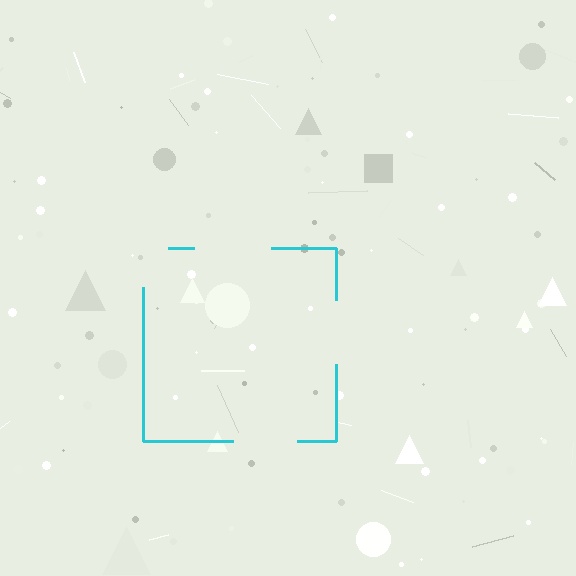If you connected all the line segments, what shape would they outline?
They would outline a square.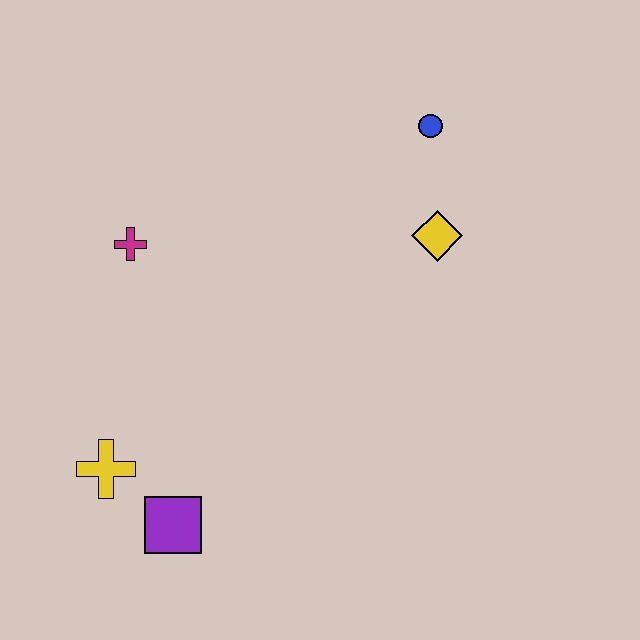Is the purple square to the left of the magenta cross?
No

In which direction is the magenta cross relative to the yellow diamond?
The magenta cross is to the left of the yellow diamond.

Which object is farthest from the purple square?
The blue circle is farthest from the purple square.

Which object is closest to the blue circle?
The yellow diamond is closest to the blue circle.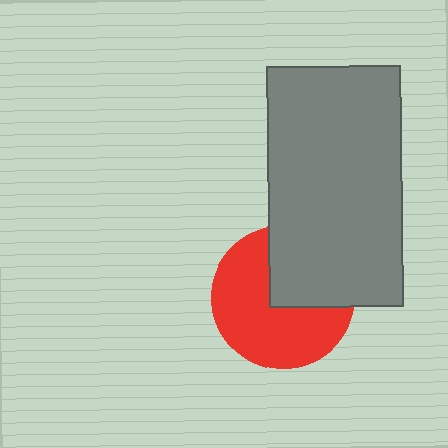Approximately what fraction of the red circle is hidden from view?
Roughly 37% of the red circle is hidden behind the gray rectangle.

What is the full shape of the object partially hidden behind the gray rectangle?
The partially hidden object is a red circle.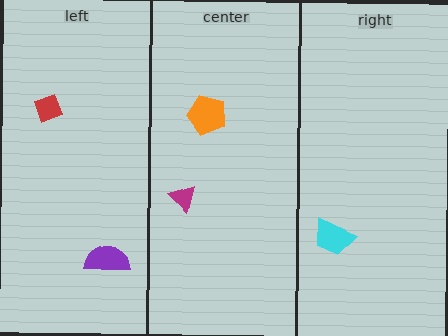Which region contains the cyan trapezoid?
The right region.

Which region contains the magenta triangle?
The center region.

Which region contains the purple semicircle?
The left region.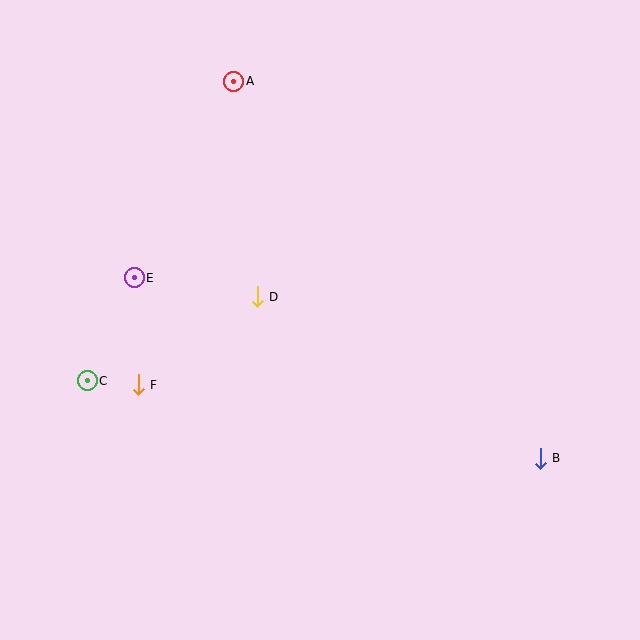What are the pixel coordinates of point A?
Point A is at (234, 81).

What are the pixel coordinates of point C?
Point C is at (87, 381).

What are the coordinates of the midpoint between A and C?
The midpoint between A and C is at (161, 231).